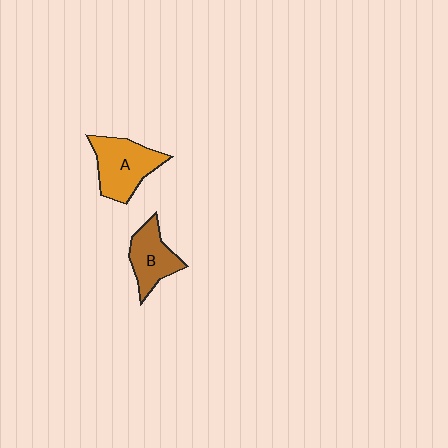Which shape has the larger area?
Shape A (orange).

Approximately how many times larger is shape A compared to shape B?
Approximately 1.3 times.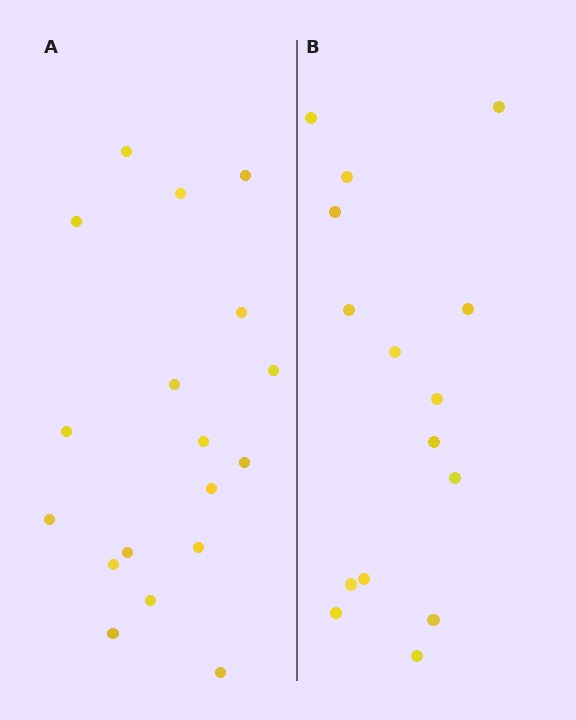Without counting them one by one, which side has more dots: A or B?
Region A (the left region) has more dots.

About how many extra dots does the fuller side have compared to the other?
Region A has just a few more — roughly 2 or 3 more dots than region B.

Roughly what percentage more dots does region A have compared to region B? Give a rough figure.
About 20% more.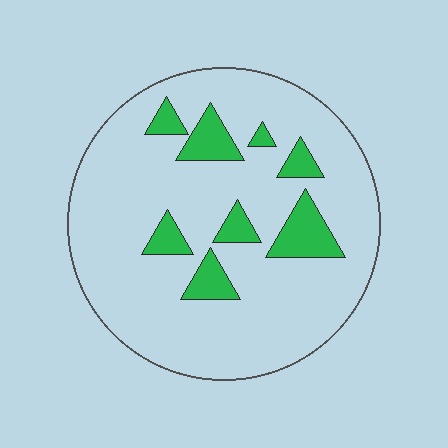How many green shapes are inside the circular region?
8.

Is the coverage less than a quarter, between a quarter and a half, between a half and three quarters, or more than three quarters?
Less than a quarter.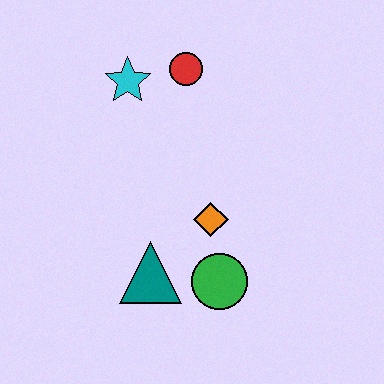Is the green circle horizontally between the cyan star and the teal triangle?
No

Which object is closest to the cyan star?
The red circle is closest to the cyan star.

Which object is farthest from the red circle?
The green circle is farthest from the red circle.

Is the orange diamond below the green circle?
No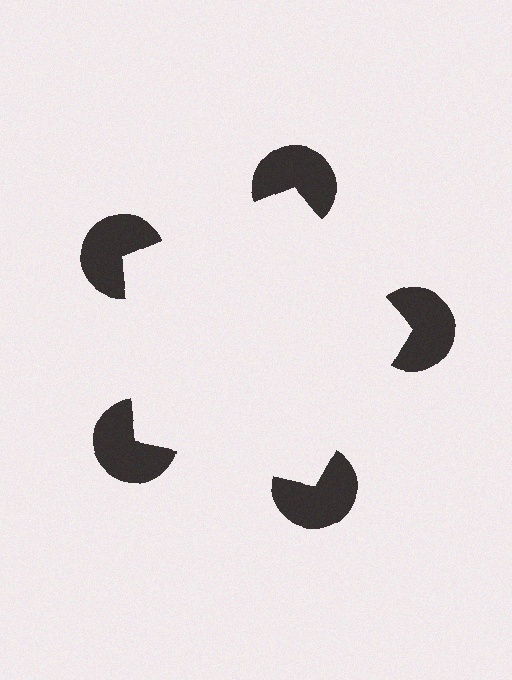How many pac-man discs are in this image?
There are 5 — one at each vertex of the illusory pentagon.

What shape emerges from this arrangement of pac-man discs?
An illusory pentagon — its edges are inferred from the aligned wedge cuts in the pac-man discs, not physically drawn.